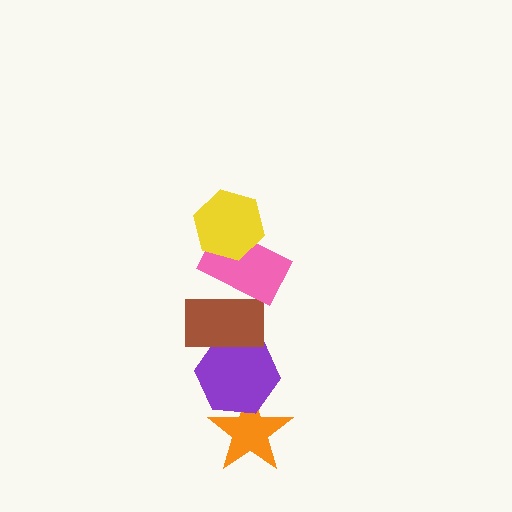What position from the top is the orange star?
The orange star is 5th from the top.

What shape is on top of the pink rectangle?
The yellow hexagon is on top of the pink rectangle.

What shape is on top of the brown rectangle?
The pink rectangle is on top of the brown rectangle.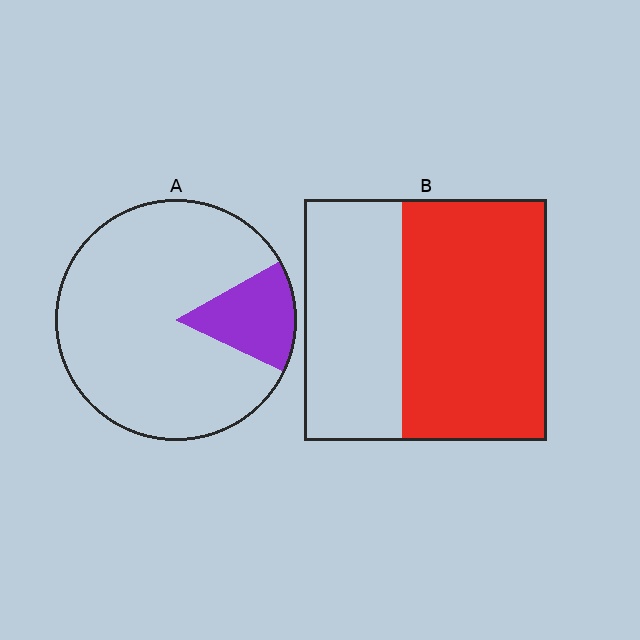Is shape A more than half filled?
No.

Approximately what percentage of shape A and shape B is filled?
A is approximately 15% and B is approximately 60%.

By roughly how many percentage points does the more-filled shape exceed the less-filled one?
By roughly 45 percentage points (B over A).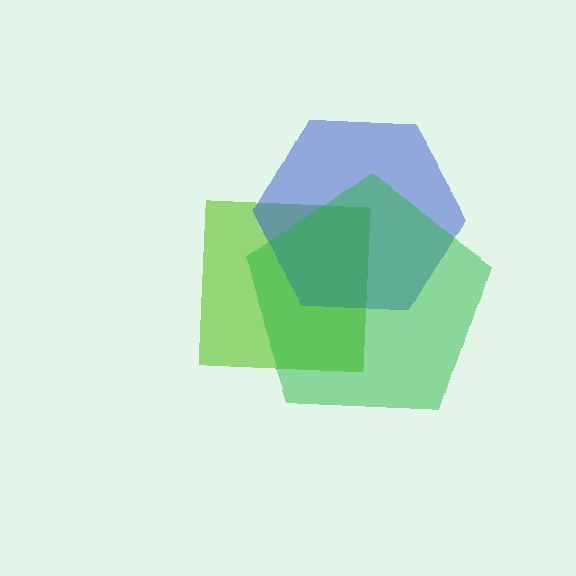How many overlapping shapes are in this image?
There are 3 overlapping shapes in the image.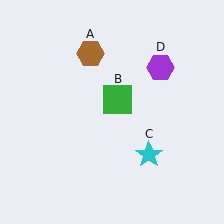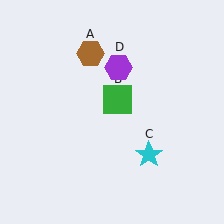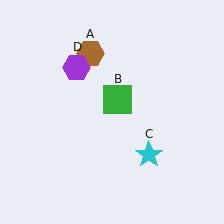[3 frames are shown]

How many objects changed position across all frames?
1 object changed position: purple hexagon (object D).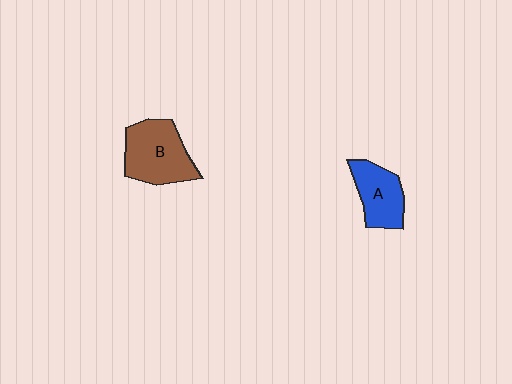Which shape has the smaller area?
Shape A (blue).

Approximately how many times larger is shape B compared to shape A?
Approximately 1.4 times.